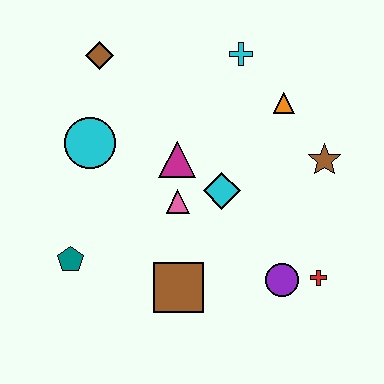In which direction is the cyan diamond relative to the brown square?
The cyan diamond is above the brown square.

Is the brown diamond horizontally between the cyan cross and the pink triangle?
No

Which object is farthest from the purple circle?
The brown diamond is farthest from the purple circle.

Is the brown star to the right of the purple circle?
Yes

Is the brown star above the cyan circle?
No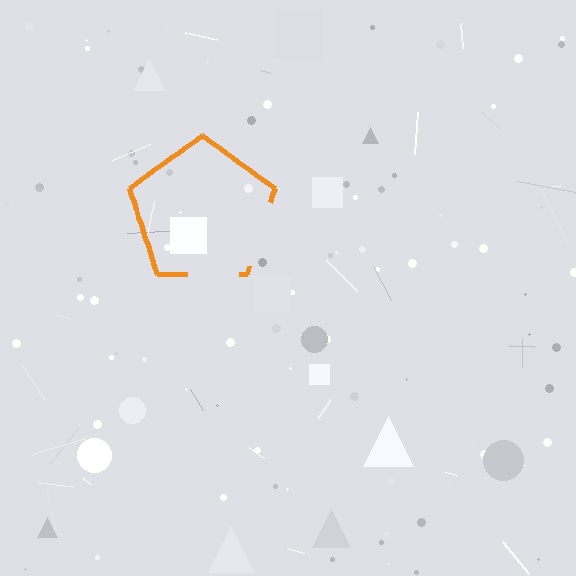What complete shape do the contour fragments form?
The contour fragments form a pentagon.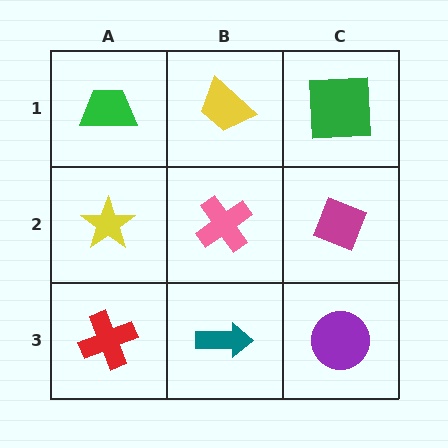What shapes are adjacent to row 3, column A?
A yellow star (row 2, column A), a teal arrow (row 3, column B).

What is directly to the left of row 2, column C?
A pink cross.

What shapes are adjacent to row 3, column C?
A magenta diamond (row 2, column C), a teal arrow (row 3, column B).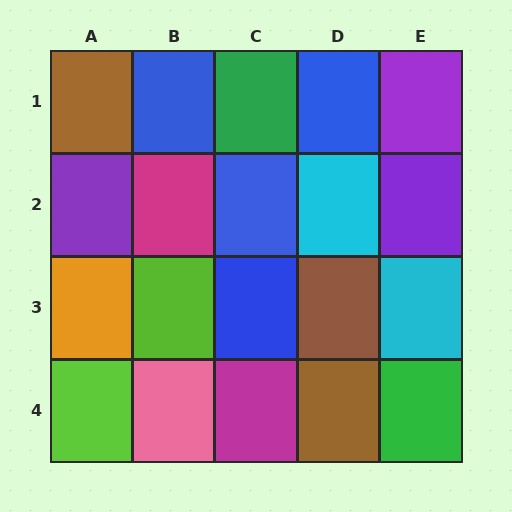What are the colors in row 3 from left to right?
Orange, lime, blue, brown, cyan.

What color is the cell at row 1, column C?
Green.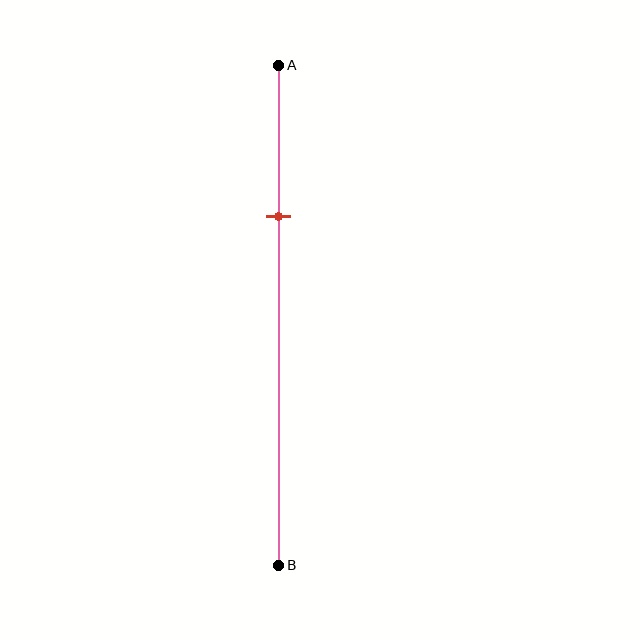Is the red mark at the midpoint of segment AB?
No, the mark is at about 30% from A, not at the 50% midpoint.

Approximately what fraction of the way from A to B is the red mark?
The red mark is approximately 30% of the way from A to B.